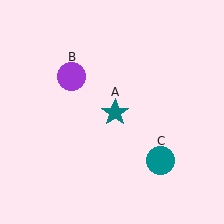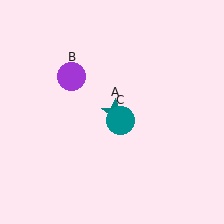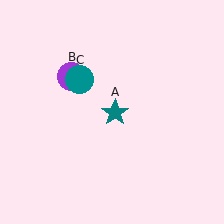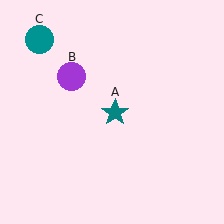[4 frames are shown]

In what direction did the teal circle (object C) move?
The teal circle (object C) moved up and to the left.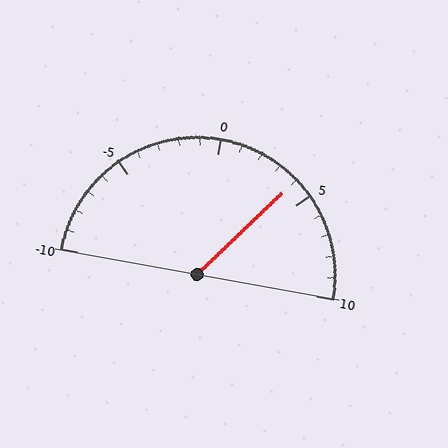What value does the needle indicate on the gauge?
The needle indicates approximately 4.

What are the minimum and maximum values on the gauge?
The gauge ranges from -10 to 10.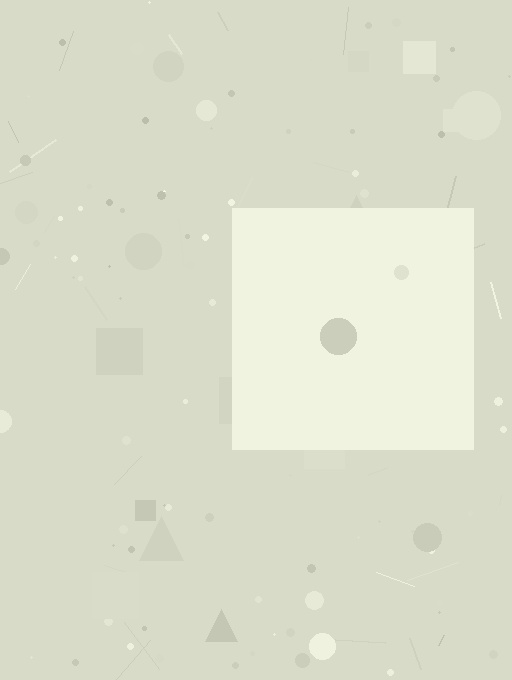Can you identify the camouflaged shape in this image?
The camouflaged shape is a square.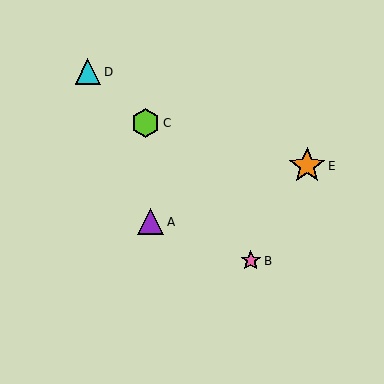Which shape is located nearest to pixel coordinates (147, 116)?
The lime hexagon (labeled C) at (146, 123) is nearest to that location.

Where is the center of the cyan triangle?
The center of the cyan triangle is at (88, 72).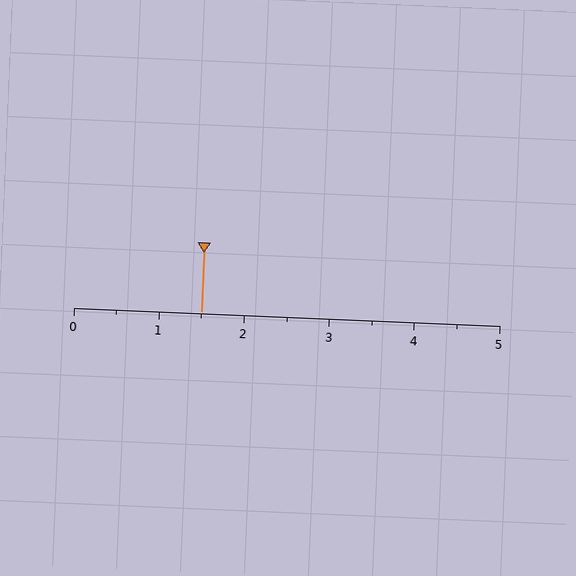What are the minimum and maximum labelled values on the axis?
The axis runs from 0 to 5.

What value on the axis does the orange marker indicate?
The marker indicates approximately 1.5.